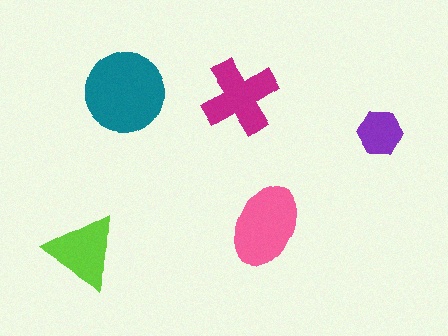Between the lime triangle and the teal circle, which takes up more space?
The teal circle.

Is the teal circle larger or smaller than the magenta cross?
Larger.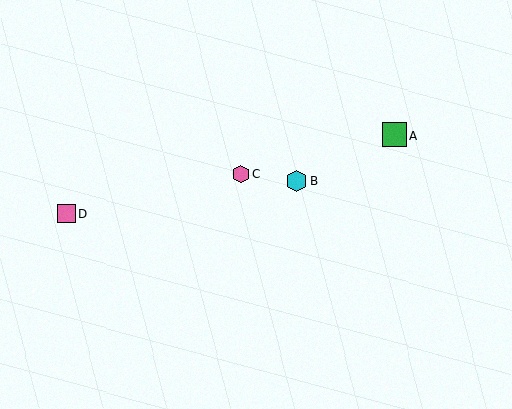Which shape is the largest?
The green square (labeled A) is the largest.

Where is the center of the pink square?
The center of the pink square is at (67, 214).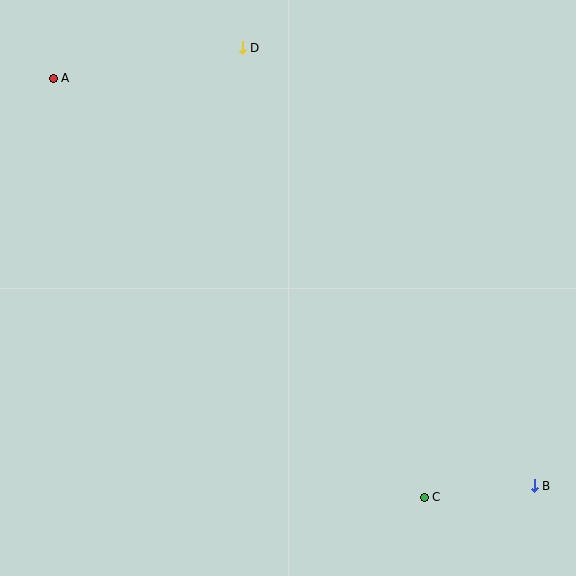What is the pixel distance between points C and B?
The distance between C and B is 110 pixels.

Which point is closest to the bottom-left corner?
Point C is closest to the bottom-left corner.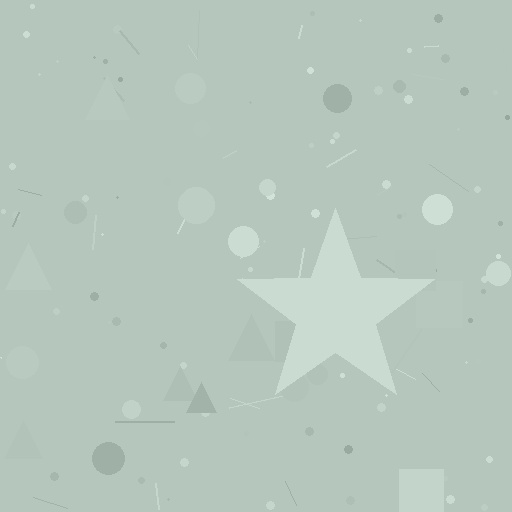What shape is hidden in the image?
A star is hidden in the image.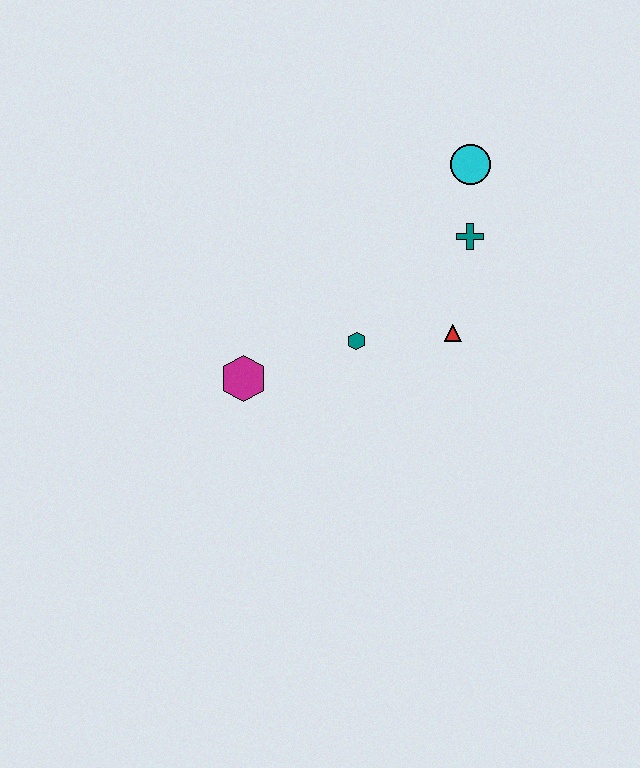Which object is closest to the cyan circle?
The teal cross is closest to the cyan circle.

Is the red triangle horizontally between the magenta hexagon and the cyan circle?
Yes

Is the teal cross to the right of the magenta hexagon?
Yes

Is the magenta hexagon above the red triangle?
No